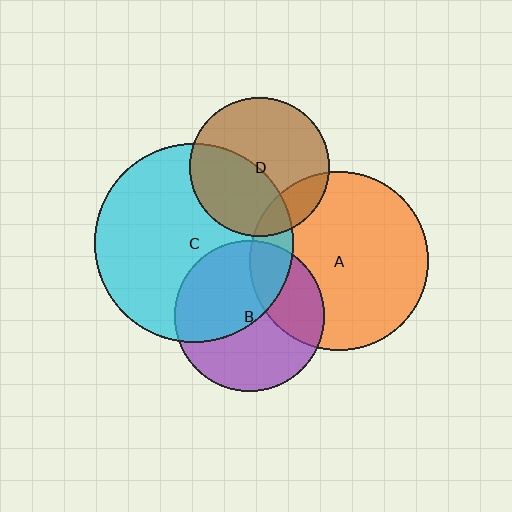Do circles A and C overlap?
Yes.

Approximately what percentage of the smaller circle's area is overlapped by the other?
Approximately 15%.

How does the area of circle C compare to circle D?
Approximately 2.0 times.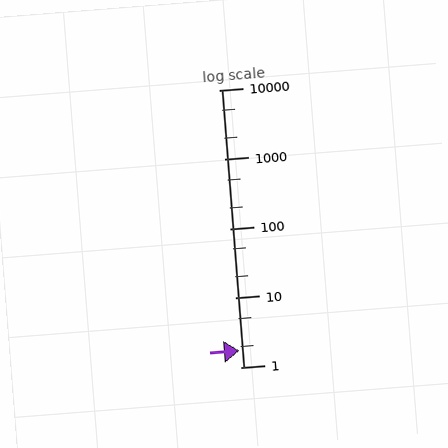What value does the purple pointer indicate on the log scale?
The pointer indicates approximately 1.7.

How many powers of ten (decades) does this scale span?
The scale spans 4 decades, from 1 to 10000.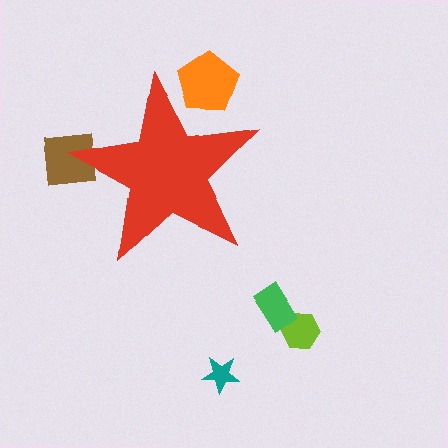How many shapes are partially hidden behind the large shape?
2 shapes are partially hidden.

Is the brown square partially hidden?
Yes, the brown square is partially hidden behind the red star.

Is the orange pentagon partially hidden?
Yes, the orange pentagon is partially hidden behind the red star.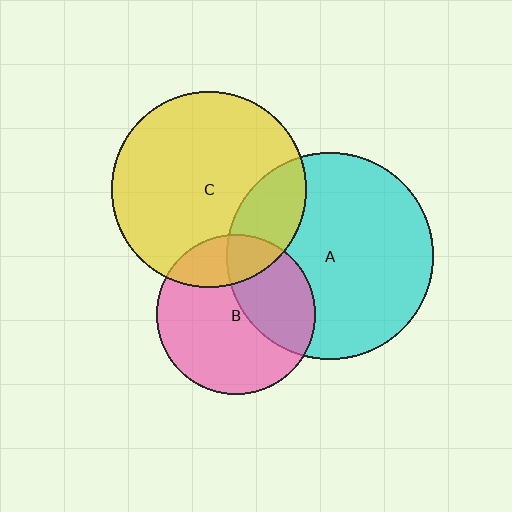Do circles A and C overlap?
Yes.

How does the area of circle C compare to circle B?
Approximately 1.5 times.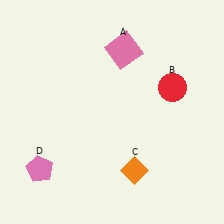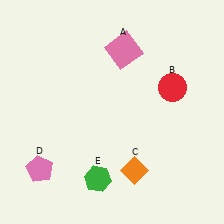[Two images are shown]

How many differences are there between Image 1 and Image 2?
There is 1 difference between the two images.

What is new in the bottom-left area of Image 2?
A green hexagon (E) was added in the bottom-left area of Image 2.